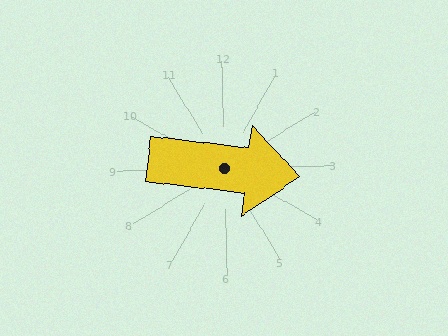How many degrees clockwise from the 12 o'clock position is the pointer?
Approximately 98 degrees.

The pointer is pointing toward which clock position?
Roughly 3 o'clock.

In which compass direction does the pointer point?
East.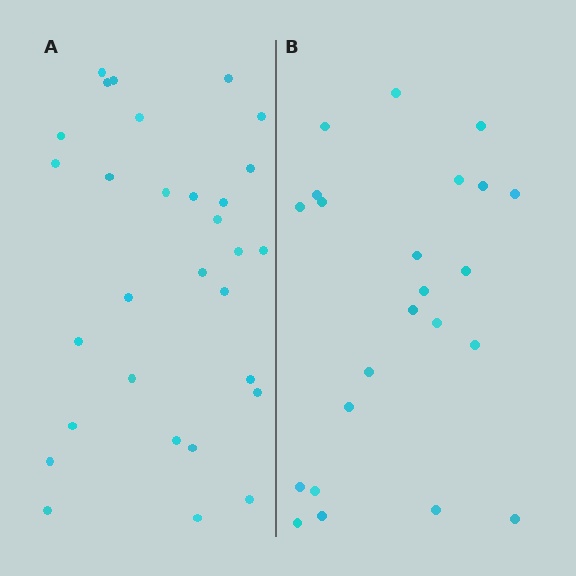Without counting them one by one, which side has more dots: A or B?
Region A (the left region) has more dots.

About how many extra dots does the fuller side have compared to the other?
Region A has roughly 8 or so more dots than region B.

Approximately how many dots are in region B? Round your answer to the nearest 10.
About 20 dots. (The exact count is 23, which rounds to 20.)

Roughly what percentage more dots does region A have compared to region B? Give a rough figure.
About 30% more.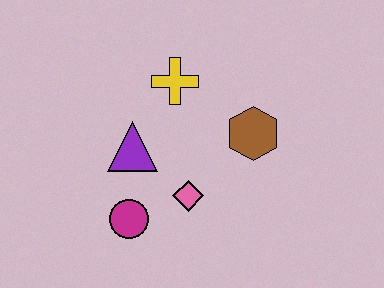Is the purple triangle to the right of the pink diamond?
No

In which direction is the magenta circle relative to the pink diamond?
The magenta circle is to the left of the pink diamond.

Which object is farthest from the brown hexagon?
The magenta circle is farthest from the brown hexagon.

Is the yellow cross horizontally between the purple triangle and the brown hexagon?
Yes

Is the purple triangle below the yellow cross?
Yes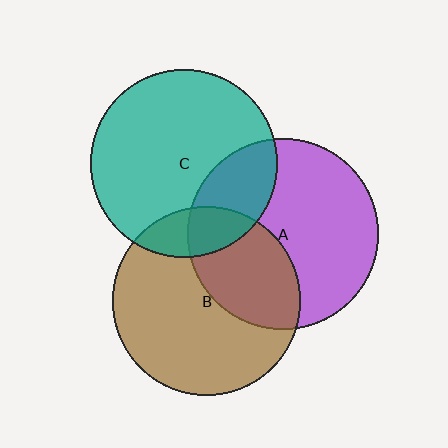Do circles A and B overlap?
Yes.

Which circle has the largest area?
Circle A (purple).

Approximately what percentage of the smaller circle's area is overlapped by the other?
Approximately 35%.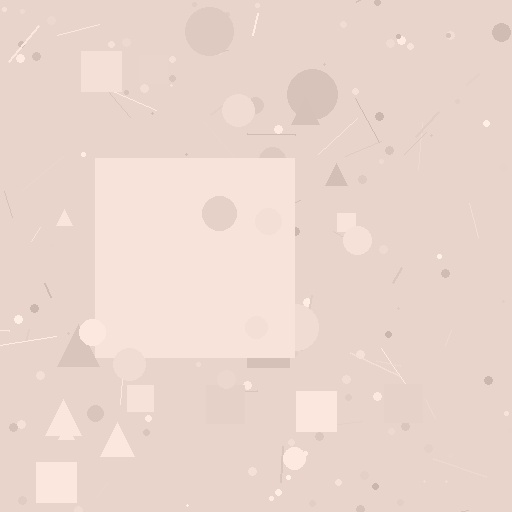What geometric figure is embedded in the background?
A square is embedded in the background.